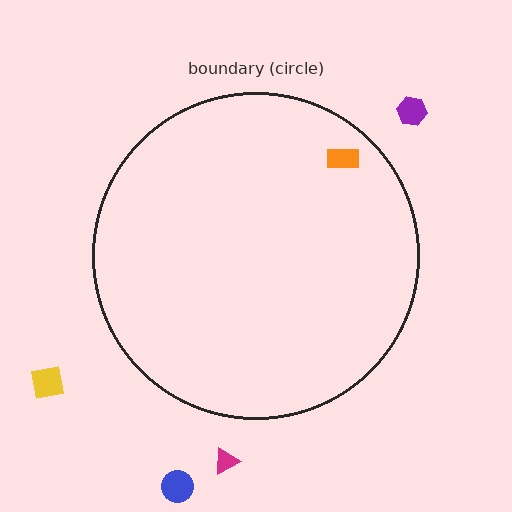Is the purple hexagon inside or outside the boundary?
Outside.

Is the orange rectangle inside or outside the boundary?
Inside.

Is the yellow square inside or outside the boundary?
Outside.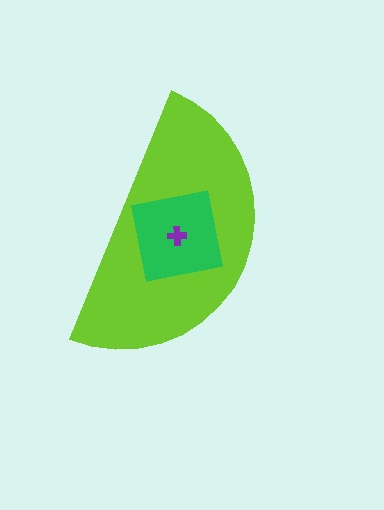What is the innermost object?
The purple cross.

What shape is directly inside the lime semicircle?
The green square.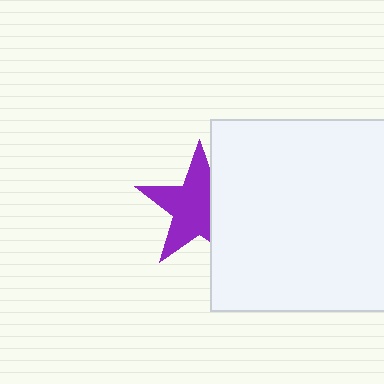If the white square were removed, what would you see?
You would see the complete purple star.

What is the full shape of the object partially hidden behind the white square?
The partially hidden object is a purple star.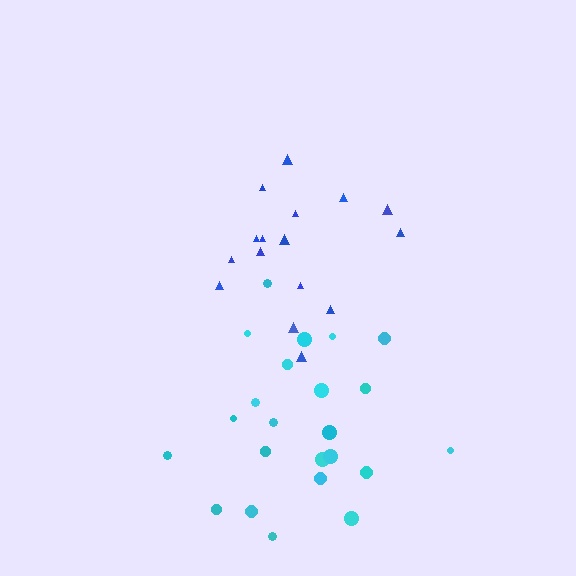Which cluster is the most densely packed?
Blue.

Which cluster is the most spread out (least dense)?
Cyan.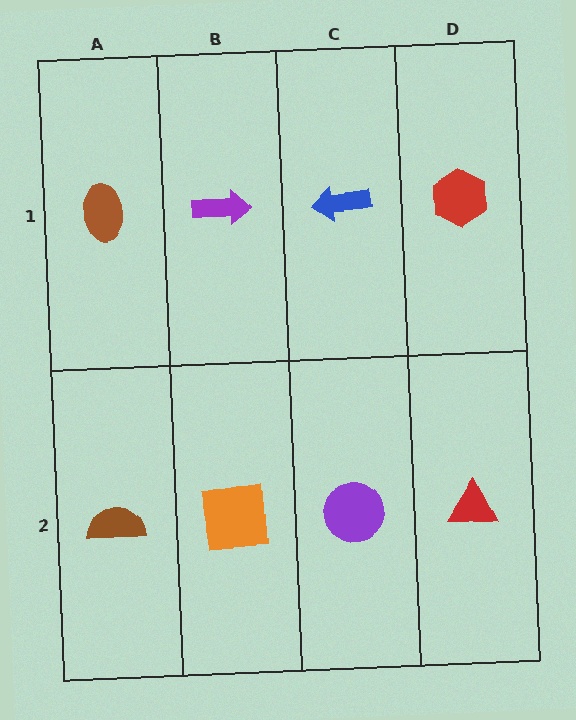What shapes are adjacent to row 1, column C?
A purple circle (row 2, column C), a purple arrow (row 1, column B), a red hexagon (row 1, column D).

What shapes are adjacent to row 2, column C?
A blue arrow (row 1, column C), an orange square (row 2, column B), a red triangle (row 2, column D).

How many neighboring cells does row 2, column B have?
3.